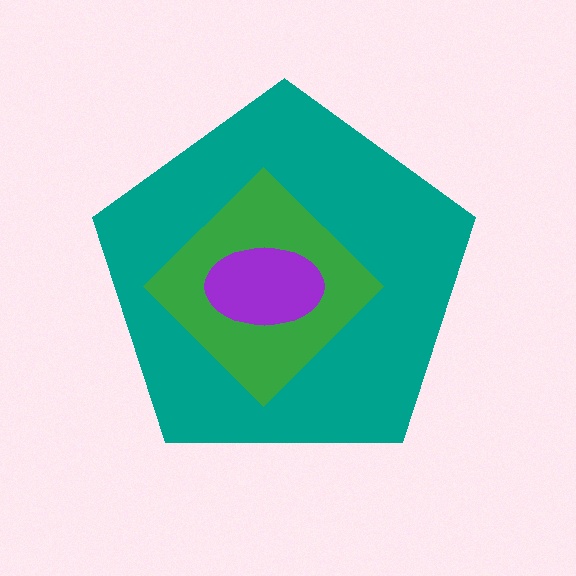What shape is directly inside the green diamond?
The purple ellipse.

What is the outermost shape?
The teal pentagon.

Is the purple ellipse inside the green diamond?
Yes.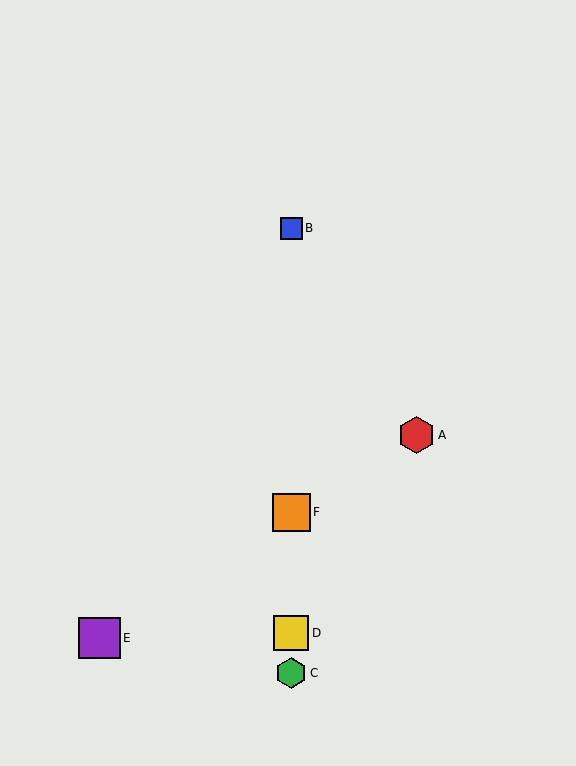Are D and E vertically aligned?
No, D is at x≈291 and E is at x≈100.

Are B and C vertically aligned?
Yes, both are at x≈291.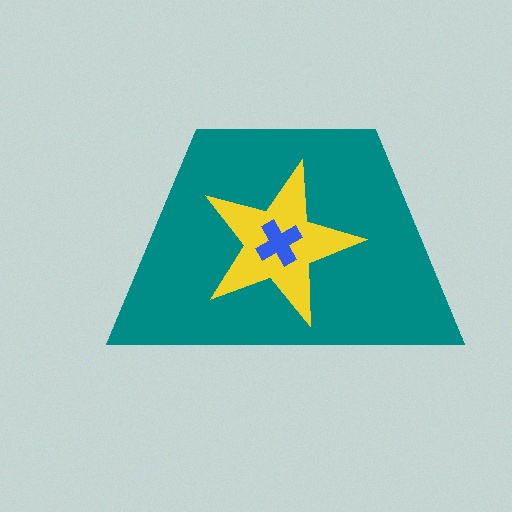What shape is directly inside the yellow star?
The blue cross.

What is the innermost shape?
The blue cross.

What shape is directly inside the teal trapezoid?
The yellow star.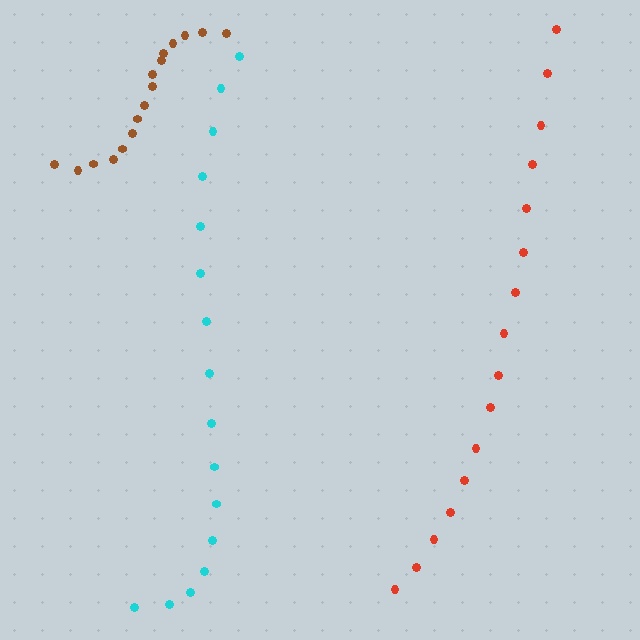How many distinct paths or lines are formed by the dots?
There are 3 distinct paths.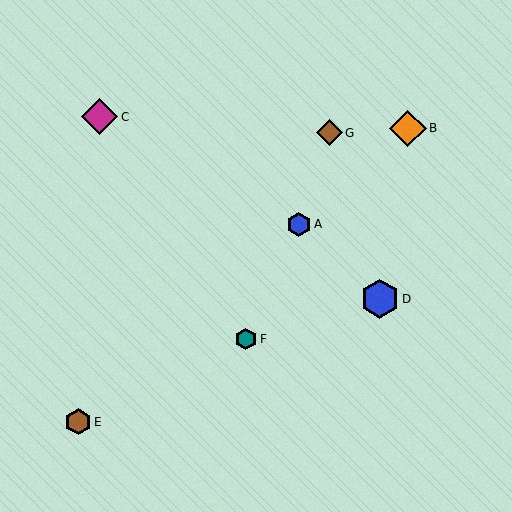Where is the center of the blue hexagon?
The center of the blue hexagon is at (299, 224).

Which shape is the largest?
The blue hexagon (labeled D) is the largest.